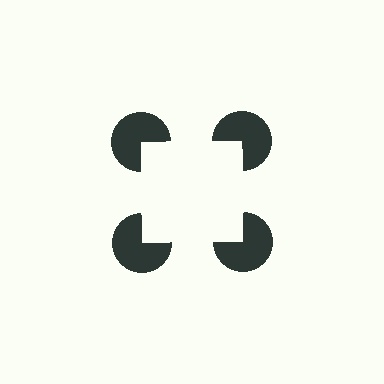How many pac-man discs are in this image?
There are 4 — one at each vertex of the illusory square.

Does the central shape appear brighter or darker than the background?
It typically appears slightly brighter than the background, even though no actual brightness change is drawn.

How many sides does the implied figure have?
4 sides.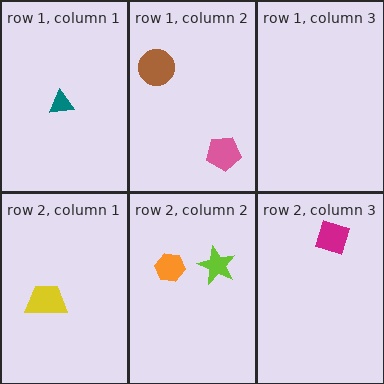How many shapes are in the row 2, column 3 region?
1.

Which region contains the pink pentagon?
The row 1, column 2 region.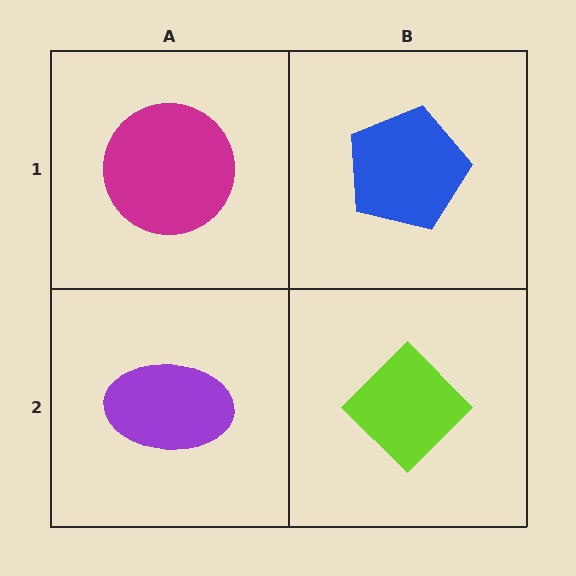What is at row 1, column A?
A magenta circle.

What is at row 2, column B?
A lime diamond.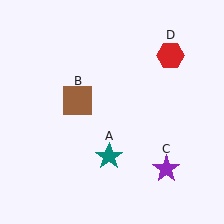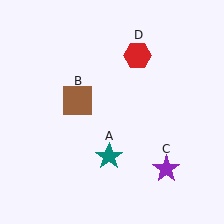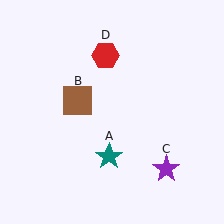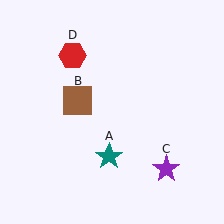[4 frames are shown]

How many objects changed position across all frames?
1 object changed position: red hexagon (object D).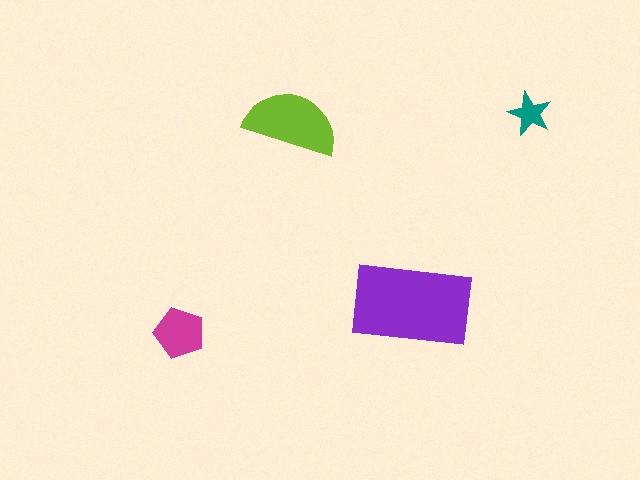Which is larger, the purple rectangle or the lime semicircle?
The purple rectangle.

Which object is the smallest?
The teal star.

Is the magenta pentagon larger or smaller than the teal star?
Larger.